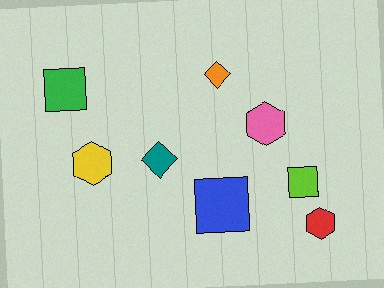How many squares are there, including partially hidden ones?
There are 3 squares.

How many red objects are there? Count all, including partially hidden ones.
There is 1 red object.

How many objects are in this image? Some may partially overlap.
There are 8 objects.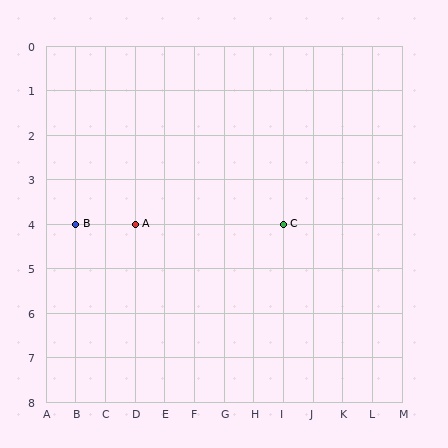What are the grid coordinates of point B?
Point B is at grid coordinates (B, 4).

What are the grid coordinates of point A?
Point A is at grid coordinates (D, 4).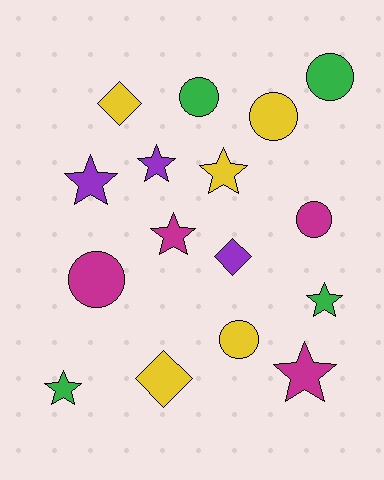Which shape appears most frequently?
Star, with 7 objects.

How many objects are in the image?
There are 16 objects.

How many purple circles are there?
There are no purple circles.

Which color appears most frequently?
Yellow, with 5 objects.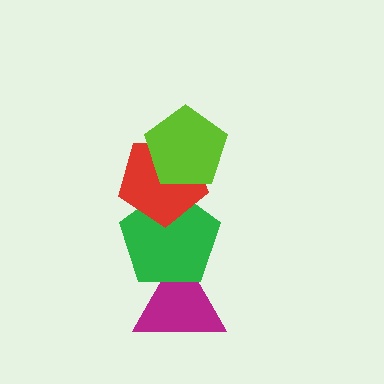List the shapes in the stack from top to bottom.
From top to bottom: the lime pentagon, the red pentagon, the green pentagon, the magenta triangle.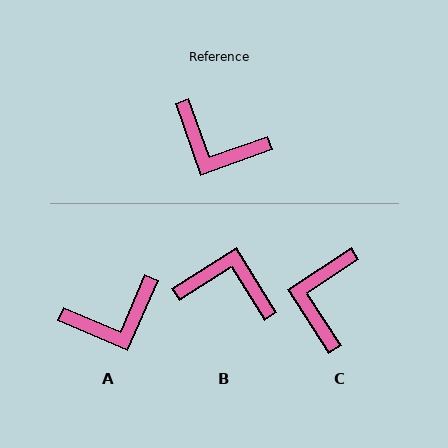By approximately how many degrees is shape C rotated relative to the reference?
Approximately 76 degrees clockwise.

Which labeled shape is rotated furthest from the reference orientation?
B, about 167 degrees away.